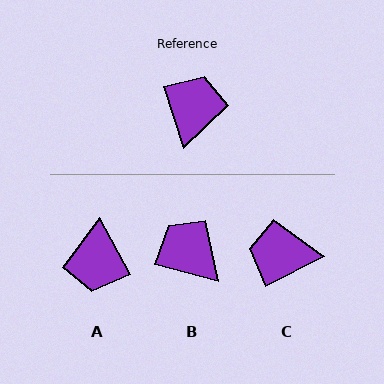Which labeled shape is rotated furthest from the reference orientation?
A, about 169 degrees away.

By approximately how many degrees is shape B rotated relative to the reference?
Approximately 58 degrees counter-clockwise.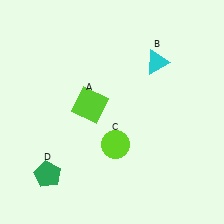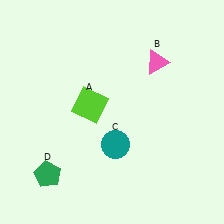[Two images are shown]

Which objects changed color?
B changed from cyan to pink. C changed from lime to teal.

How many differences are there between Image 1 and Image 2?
There are 2 differences between the two images.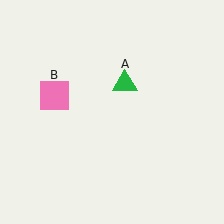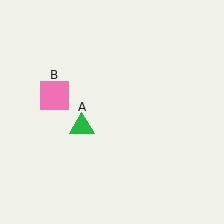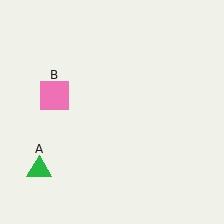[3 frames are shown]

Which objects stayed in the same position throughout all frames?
Pink square (object B) remained stationary.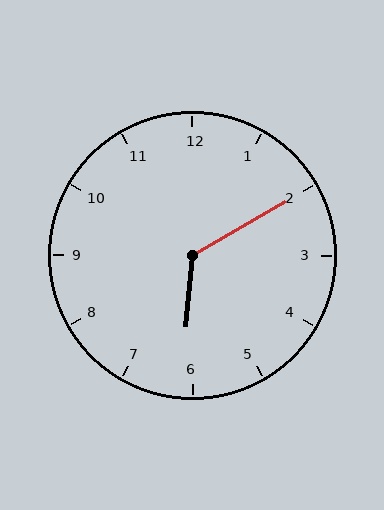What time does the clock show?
6:10.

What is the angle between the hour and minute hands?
Approximately 125 degrees.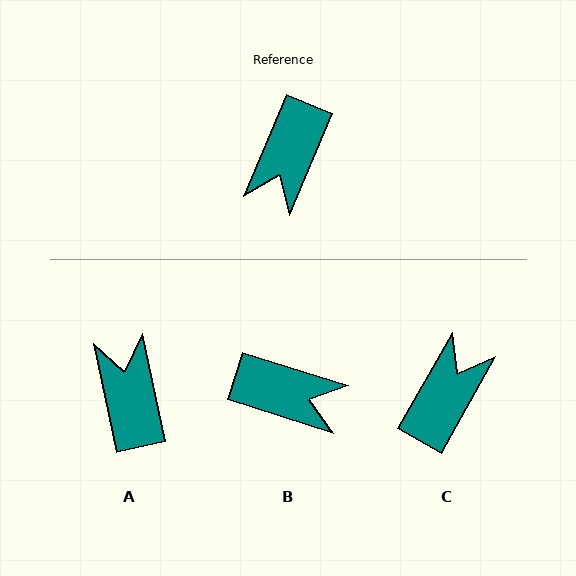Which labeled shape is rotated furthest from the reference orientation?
C, about 173 degrees away.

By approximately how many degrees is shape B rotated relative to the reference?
Approximately 95 degrees counter-clockwise.